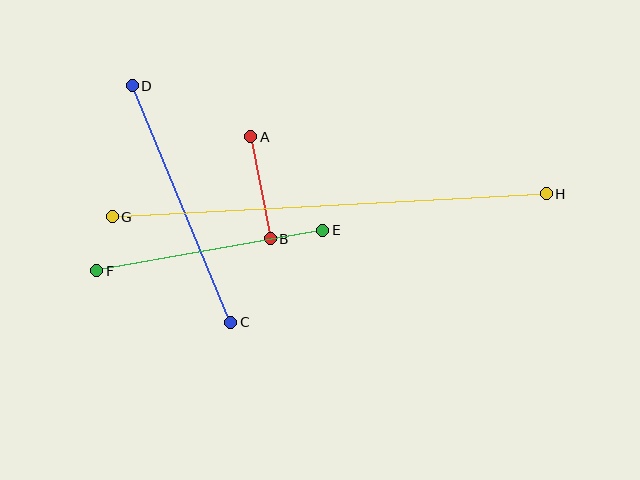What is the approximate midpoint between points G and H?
The midpoint is at approximately (329, 205) pixels.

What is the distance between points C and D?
The distance is approximately 256 pixels.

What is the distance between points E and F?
The distance is approximately 229 pixels.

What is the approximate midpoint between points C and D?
The midpoint is at approximately (181, 204) pixels.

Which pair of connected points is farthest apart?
Points G and H are farthest apart.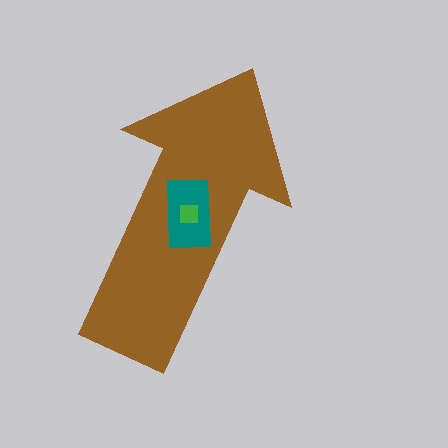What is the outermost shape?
The brown arrow.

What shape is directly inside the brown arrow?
The teal rectangle.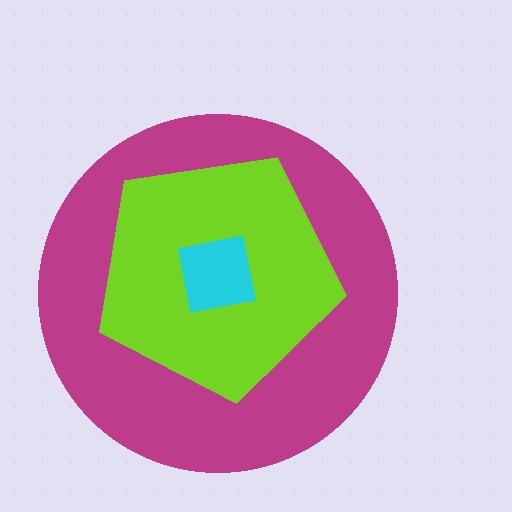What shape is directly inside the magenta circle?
The lime pentagon.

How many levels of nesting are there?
3.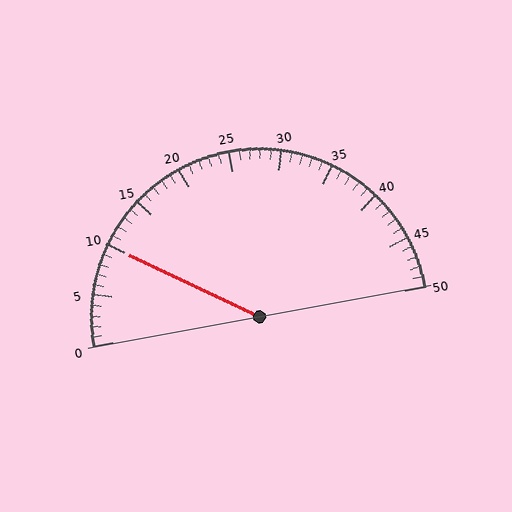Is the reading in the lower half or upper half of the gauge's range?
The reading is in the lower half of the range (0 to 50).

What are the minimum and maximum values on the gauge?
The gauge ranges from 0 to 50.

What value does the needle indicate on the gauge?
The needle indicates approximately 10.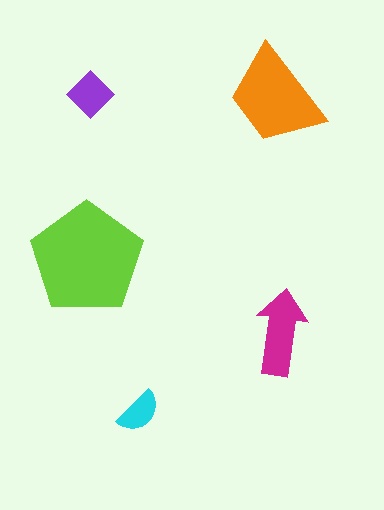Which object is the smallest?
The cyan semicircle.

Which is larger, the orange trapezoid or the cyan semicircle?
The orange trapezoid.